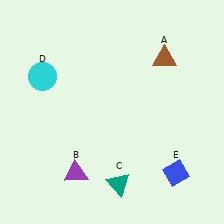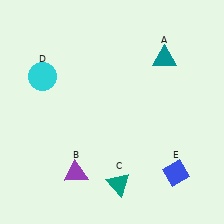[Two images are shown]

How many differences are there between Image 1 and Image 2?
There is 1 difference between the two images.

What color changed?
The triangle (A) changed from brown in Image 1 to teal in Image 2.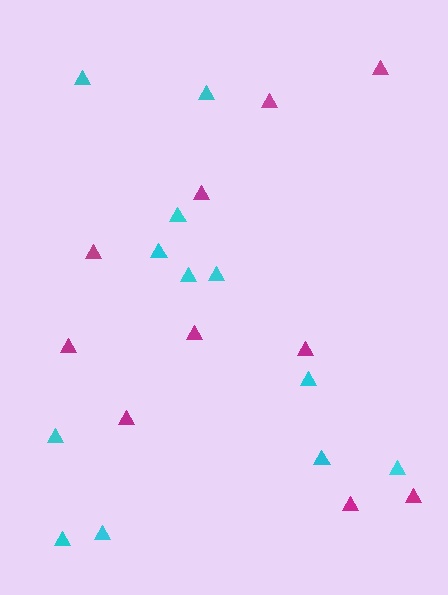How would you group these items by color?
There are 2 groups: one group of magenta triangles (10) and one group of cyan triangles (12).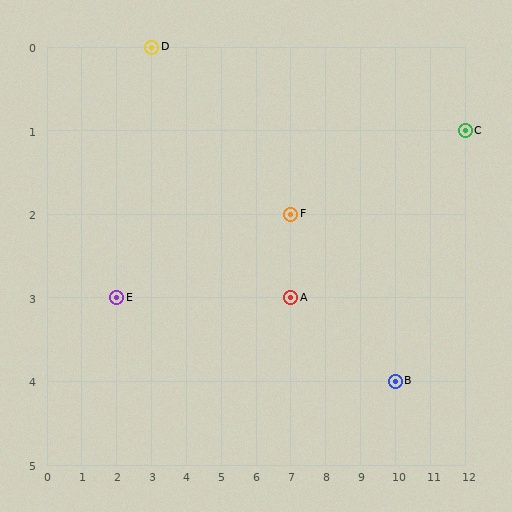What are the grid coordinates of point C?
Point C is at grid coordinates (12, 1).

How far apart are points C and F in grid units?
Points C and F are 5 columns and 1 row apart (about 5.1 grid units diagonally).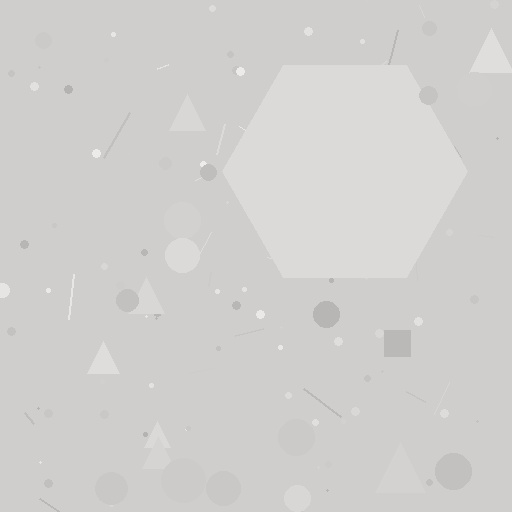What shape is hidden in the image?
A hexagon is hidden in the image.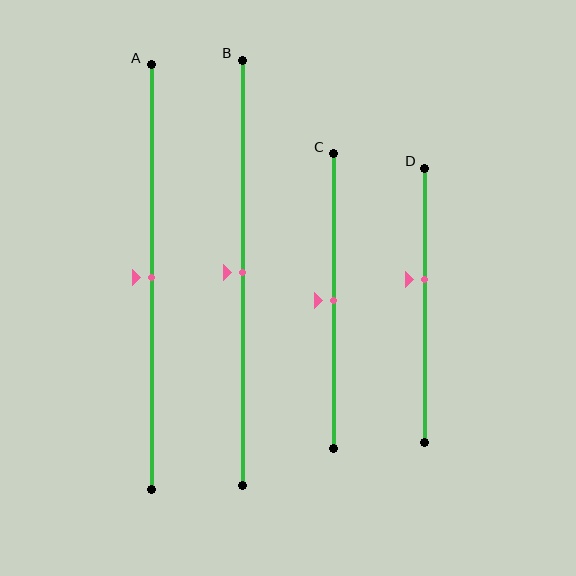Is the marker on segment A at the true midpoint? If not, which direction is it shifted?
Yes, the marker on segment A is at the true midpoint.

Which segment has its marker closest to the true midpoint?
Segment A has its marker closest to the true midpoint.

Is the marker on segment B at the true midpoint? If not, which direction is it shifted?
Yes, the marker on segment B is at the true midpoint.